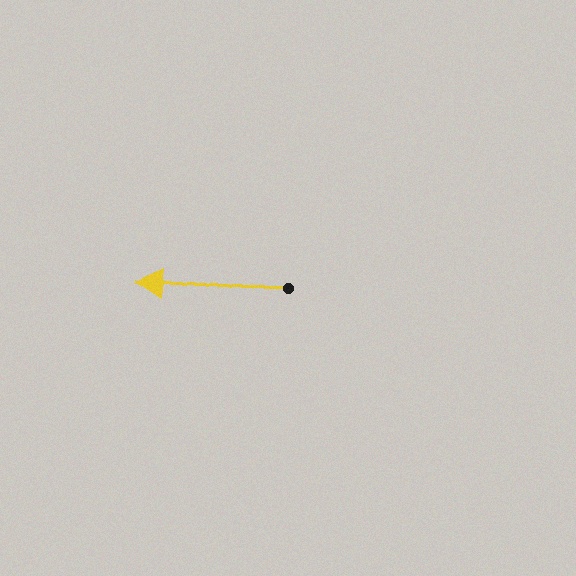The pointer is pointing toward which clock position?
Roughly 9 o'clock.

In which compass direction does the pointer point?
West.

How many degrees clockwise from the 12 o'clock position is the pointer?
Approximately 275 degrees.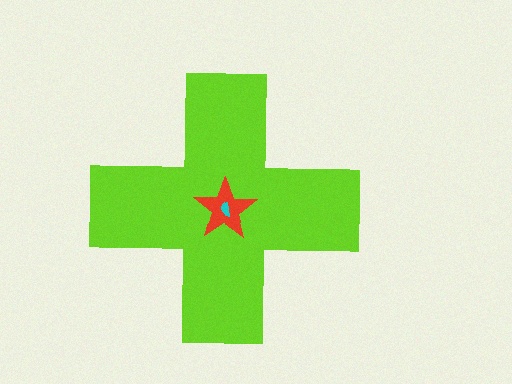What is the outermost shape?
The lime cross.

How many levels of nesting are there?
3.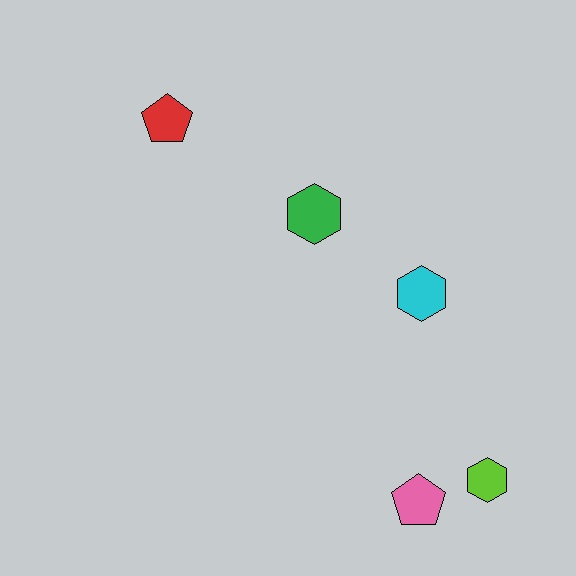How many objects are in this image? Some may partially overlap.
There are 5 objects.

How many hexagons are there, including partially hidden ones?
There are 3 hexagons.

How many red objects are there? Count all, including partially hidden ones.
There is 1 red object.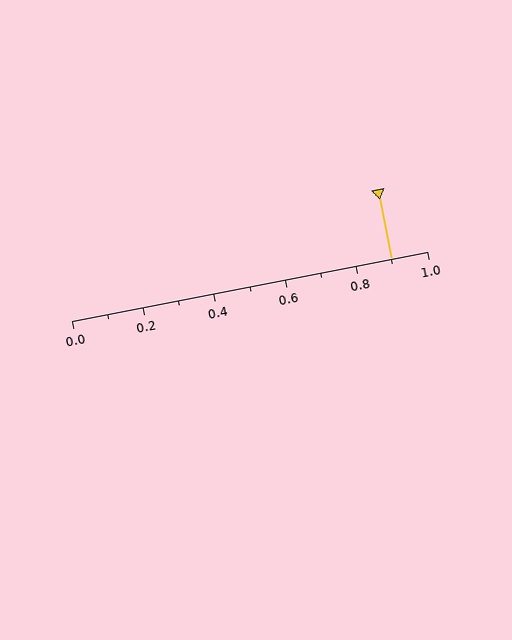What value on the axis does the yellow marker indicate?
The marker indicates approximately 0.9.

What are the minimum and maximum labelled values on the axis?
The axis runs from 0.0 to 1.0.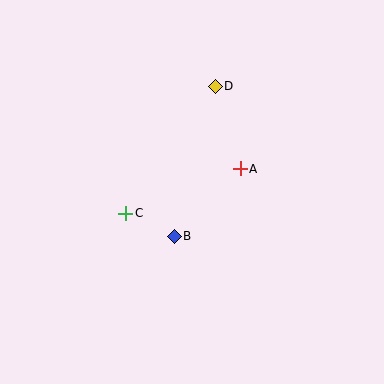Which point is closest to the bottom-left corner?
Point C is closest to the bottom-left corner.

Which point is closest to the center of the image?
Point B at (174, 236) is closest to the center.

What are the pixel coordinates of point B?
Point B is at (174, 236).